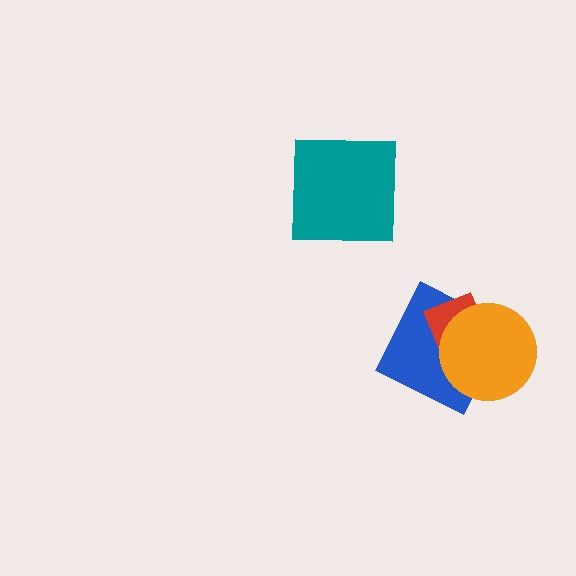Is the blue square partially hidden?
Yes, it is partially covered by another shape.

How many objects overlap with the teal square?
0 objects overlap with the teal square.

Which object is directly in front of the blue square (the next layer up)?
The red diamond is directly in front of the blue square.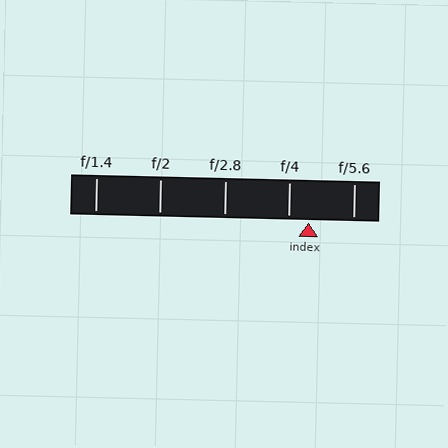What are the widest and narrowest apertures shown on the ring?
The widest aperture shown is f/1.4 and the narrowest is f/5.6.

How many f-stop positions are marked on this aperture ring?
There are 5 f-stop positions marked.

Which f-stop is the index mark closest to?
The index mark is closest to f/4.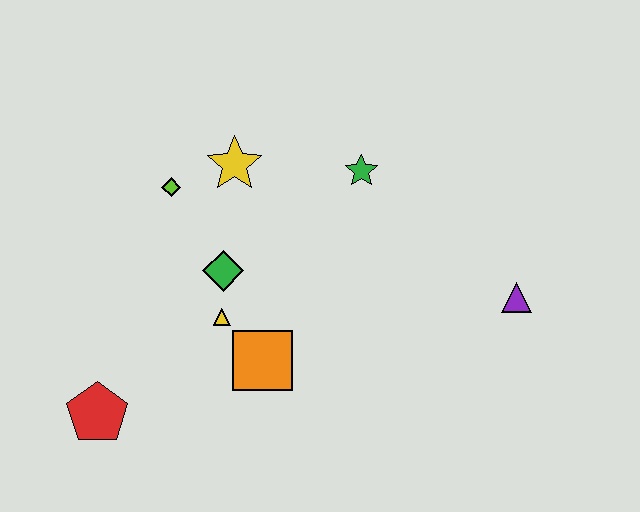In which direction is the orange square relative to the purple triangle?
The orange square is to the left of the purple triangle.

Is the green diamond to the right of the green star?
No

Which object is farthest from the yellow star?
The purple triangle is farthest from the yellow star.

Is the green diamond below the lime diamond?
Yes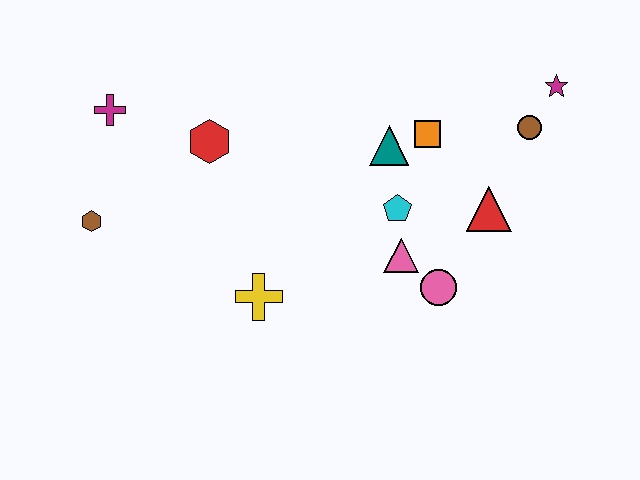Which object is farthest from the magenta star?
The brown hexagon is farthest from the magenta star.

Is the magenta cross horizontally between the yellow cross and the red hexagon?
No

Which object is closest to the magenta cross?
The red hexagon is closest to the magenta cross.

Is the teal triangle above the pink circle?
Yes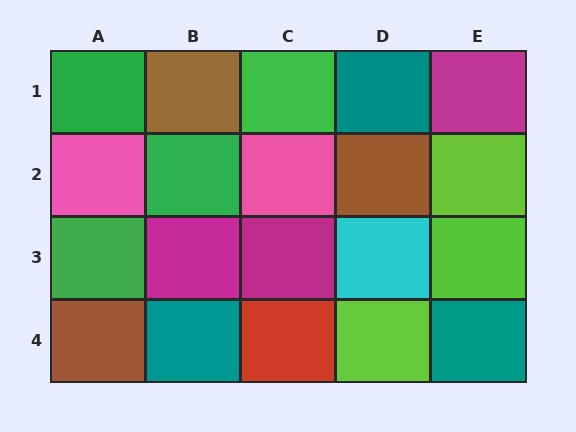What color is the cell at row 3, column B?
Magenta.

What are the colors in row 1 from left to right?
Green, brown, green, teal, magenta.